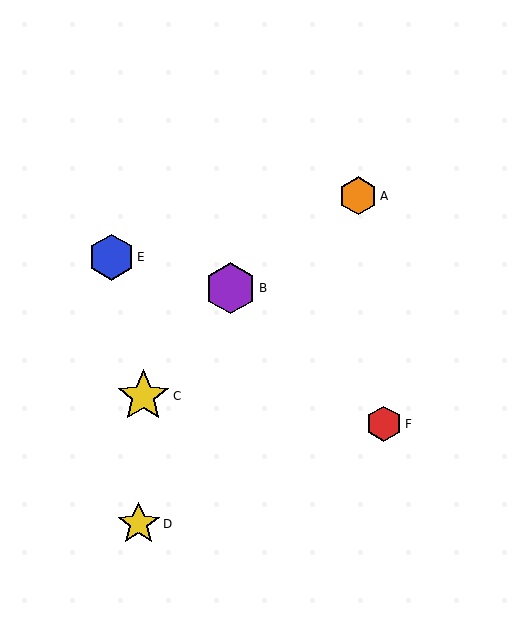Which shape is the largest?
The yellow star (labeled C) is the largest.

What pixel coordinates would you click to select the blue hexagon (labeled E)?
Click at (111, 257) to select the blue hexagon E.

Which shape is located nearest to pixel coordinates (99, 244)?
The blue hexagon (labeled E) at (111, 257) is nearest to that location.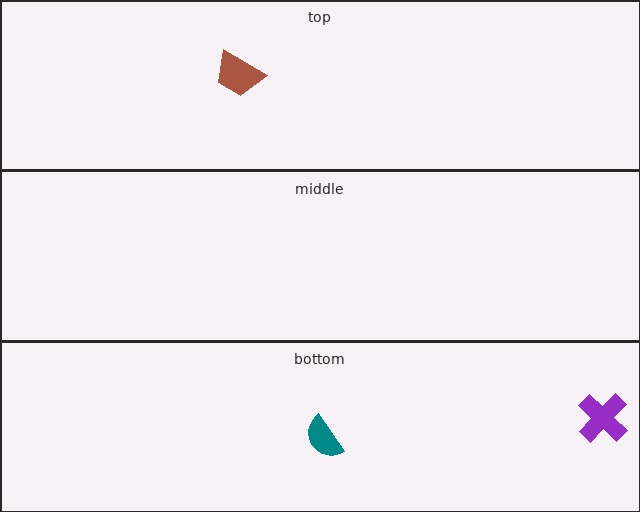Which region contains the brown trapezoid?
The top region.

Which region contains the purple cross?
The bottom region.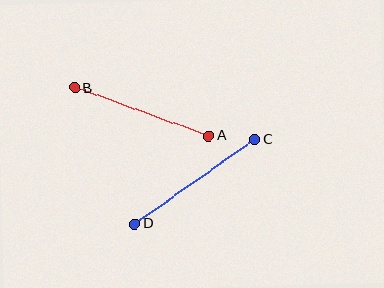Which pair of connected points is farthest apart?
Points C and D are farthest apart.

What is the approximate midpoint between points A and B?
The midpoint is at approximately (142, 112) pixels.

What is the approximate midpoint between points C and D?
The midpoint is at approximately (195, 182) pixels.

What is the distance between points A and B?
The distance is approximately 142 pixels.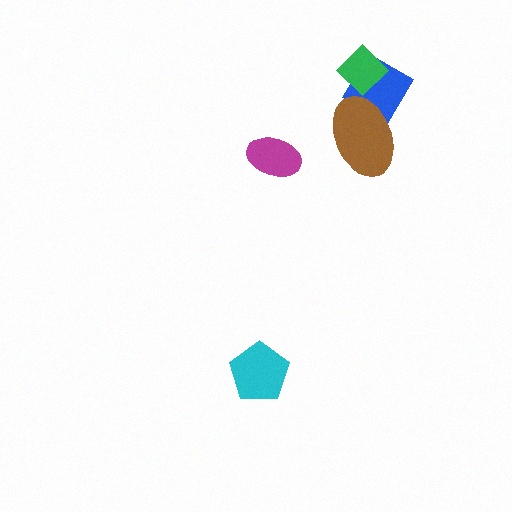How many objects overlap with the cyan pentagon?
0 objects overlap with the cyan pentagon.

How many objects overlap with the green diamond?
1 object overlaps with the green diamond.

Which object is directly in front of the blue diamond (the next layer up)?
The green diamond is directly in front of the blue diamond.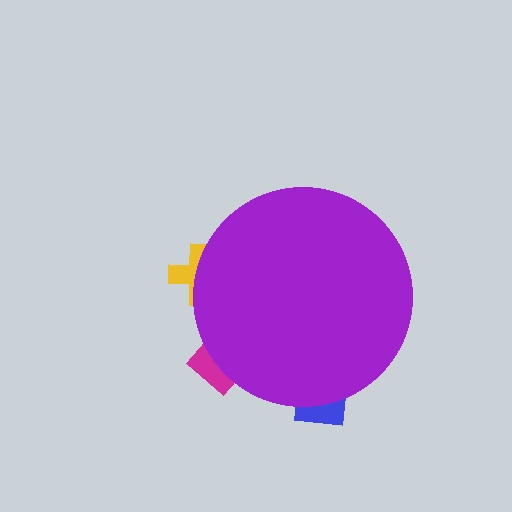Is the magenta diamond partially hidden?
Yes, the magenta diamond is partially hidden behind the purple circle.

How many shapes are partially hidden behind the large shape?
3 shapes are partially hidden.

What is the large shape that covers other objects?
A purple circle.